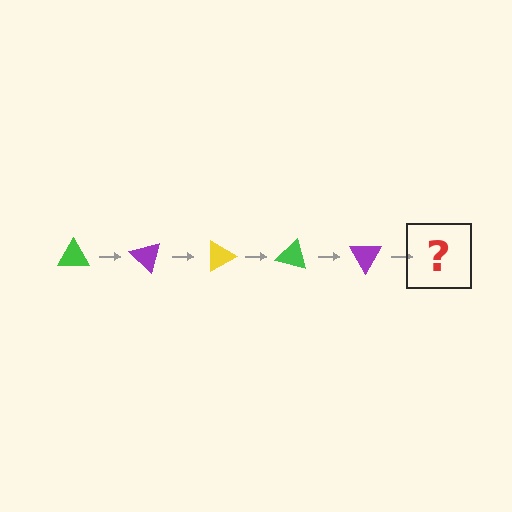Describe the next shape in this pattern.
It should be a yellow triangle, rotated 225 degrees from the start.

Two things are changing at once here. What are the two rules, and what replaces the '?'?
The two rules are that it rotates 45 degrees each step and the color cycles through green, purple, and yellow. The '?' should be a yellow triangle, rotated 225 degrees from the start.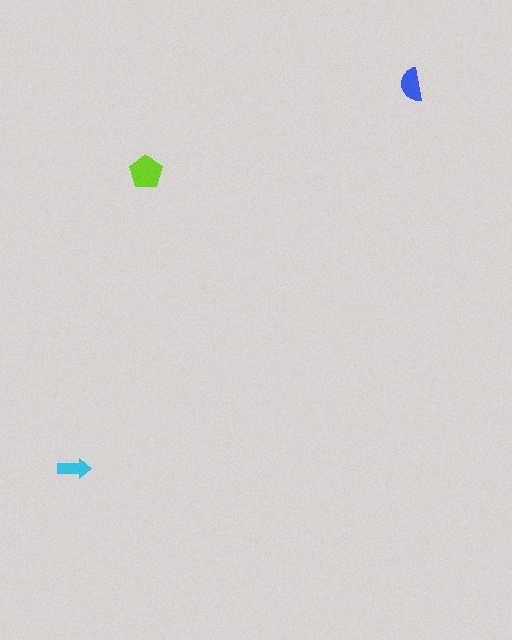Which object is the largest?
The lime pentagon.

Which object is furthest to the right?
The blue semicircle is rightmost.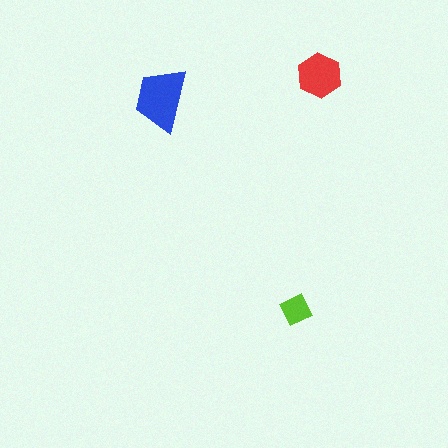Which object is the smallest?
The lime diamond.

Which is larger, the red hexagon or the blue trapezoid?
The blue trapezoid.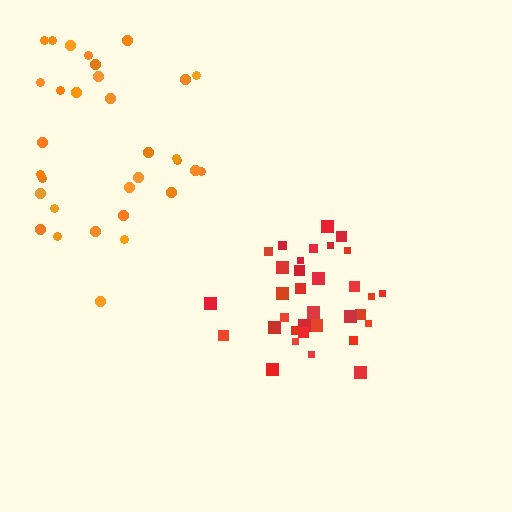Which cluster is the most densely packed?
Red.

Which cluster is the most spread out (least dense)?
Orange.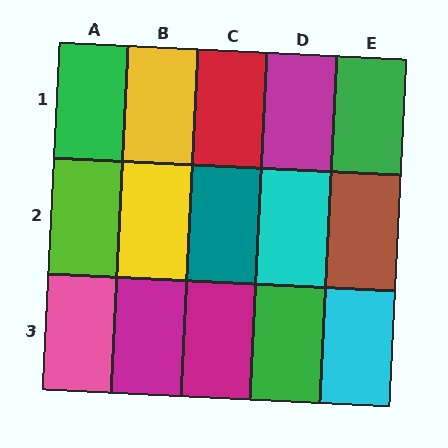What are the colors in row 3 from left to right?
Pink, magenta, magenta, green, cyan.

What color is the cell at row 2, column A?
Lime.